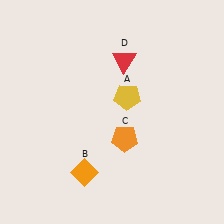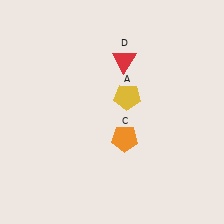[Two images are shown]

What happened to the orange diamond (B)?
The orange diamond (B) was removed in Image 2. It was in the bottom-left area of Image 1.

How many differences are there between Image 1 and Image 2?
There is 1 difference between the two images.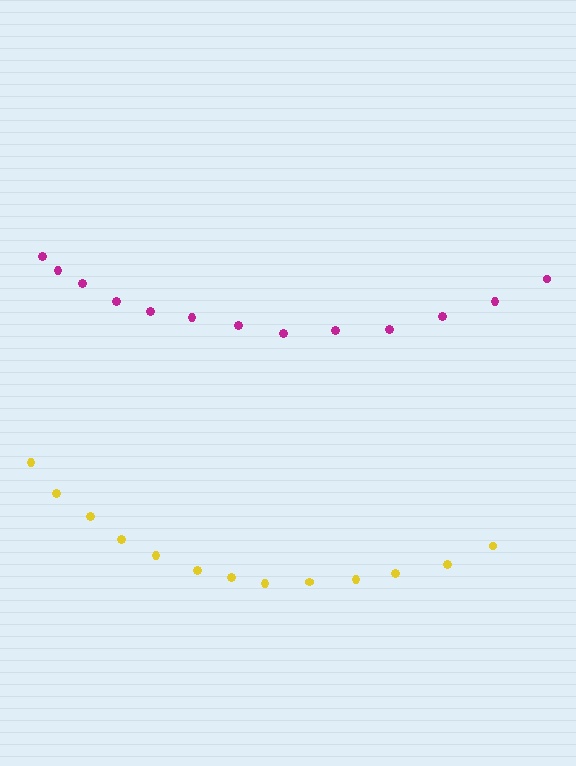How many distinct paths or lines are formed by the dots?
There are 2 distinct paths.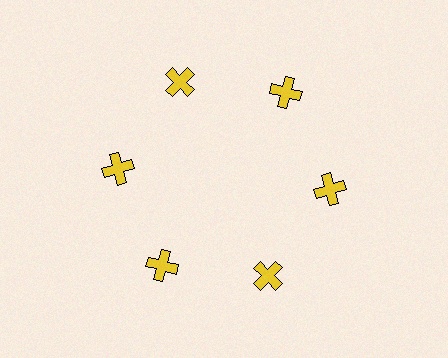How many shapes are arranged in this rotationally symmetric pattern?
There are 6 shapes, arranged in 6 groups of 1.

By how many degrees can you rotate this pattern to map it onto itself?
The pattern maps onto itself every 60 degrees of rotation.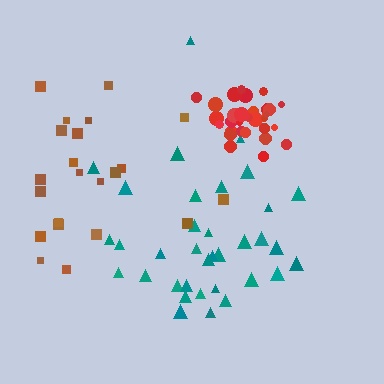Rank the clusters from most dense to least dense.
red, teal, brown.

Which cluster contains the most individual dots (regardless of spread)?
Teal (35).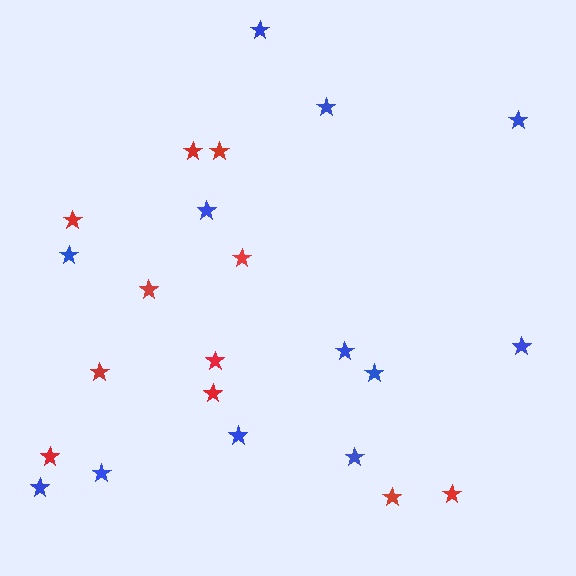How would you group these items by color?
There are 2 groups: one group of red stars (11) and one group of blue stars (12).